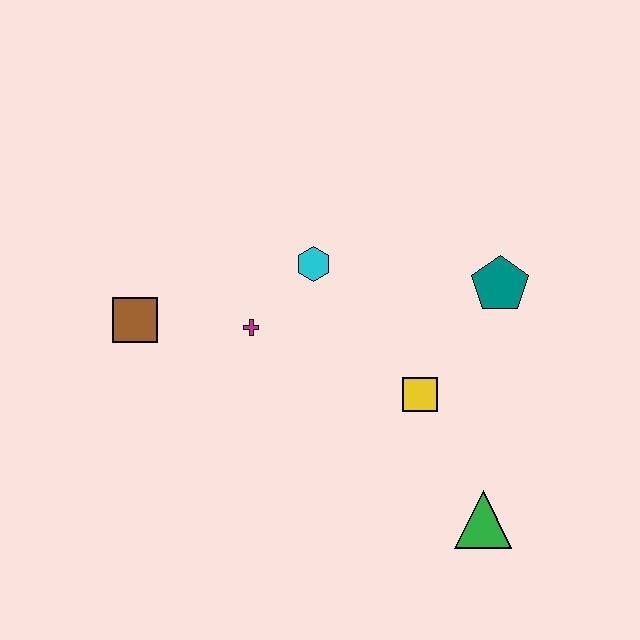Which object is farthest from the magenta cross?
The green triangle is farthest from the magenta cross.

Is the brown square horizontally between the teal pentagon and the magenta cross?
No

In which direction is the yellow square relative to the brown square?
The yellow square is to the right of the brown square.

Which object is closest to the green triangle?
The yellow square is closest to the green triangle.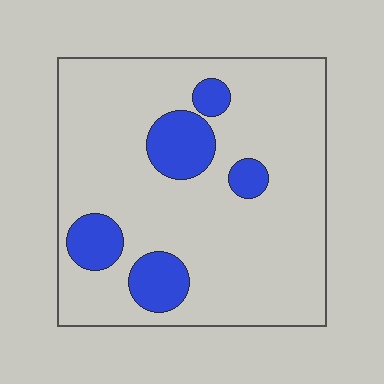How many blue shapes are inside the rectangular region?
5.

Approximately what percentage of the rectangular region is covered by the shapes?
Approximately 15%.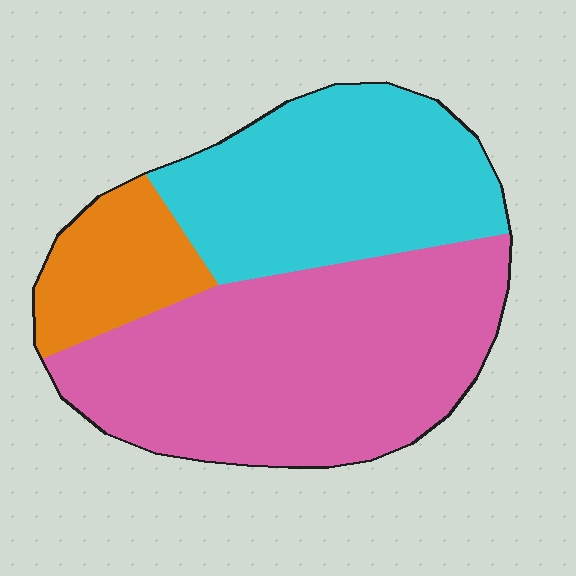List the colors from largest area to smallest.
From largest to smallest: pink, cyan, orange.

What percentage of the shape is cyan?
Cyan covers about 35% of the shape.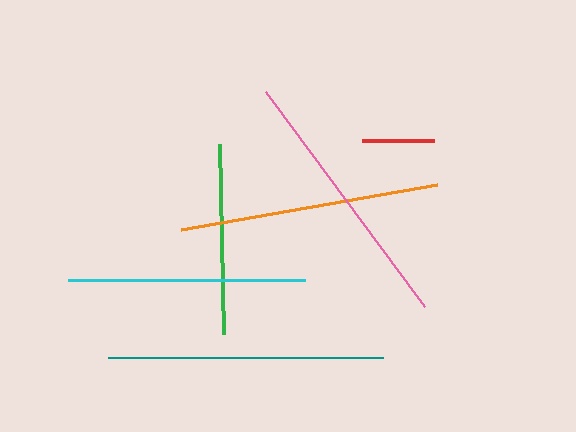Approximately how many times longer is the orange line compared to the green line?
The orange line is approximately 1.4 times the length of the green line.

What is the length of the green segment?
The green segment is approximately 190 pixels long.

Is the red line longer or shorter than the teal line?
The teal line is longer than the red line.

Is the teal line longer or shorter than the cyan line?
The teal line is longer than the cyan line.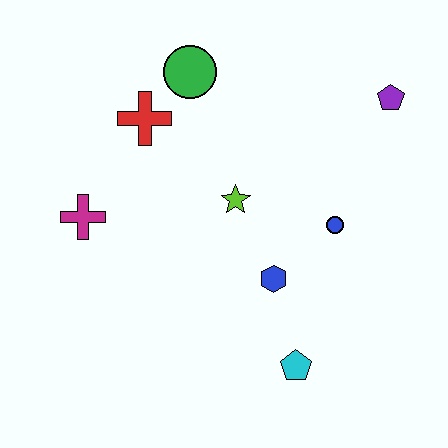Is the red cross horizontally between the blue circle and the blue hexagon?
No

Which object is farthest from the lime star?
The purple pentagon is farthest from the lime star.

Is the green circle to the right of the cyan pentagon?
No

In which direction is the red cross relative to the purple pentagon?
The red cross is to the left of the purple pentagon.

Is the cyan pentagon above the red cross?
No